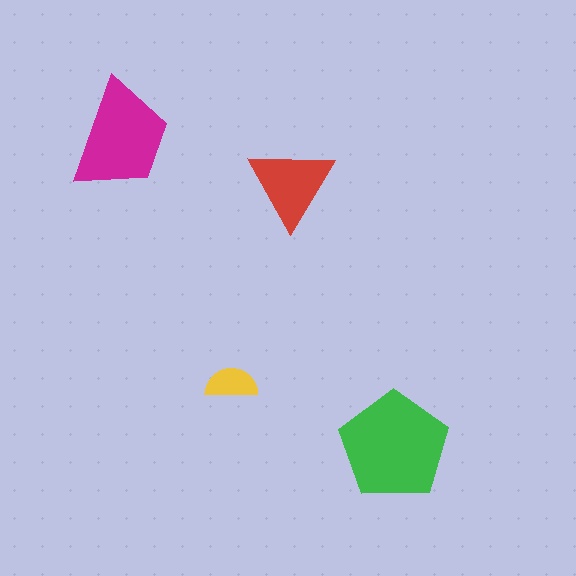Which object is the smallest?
The yellow semicircle.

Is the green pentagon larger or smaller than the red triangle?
Larger.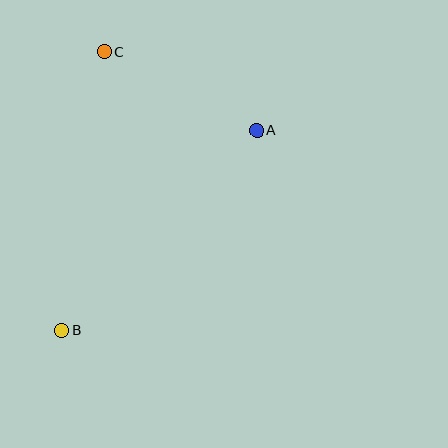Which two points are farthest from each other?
Points B and C are farthest from each other.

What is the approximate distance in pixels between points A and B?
The distance between A and B is approximately 280 pixels.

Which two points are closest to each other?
Points A and C are closest to each other.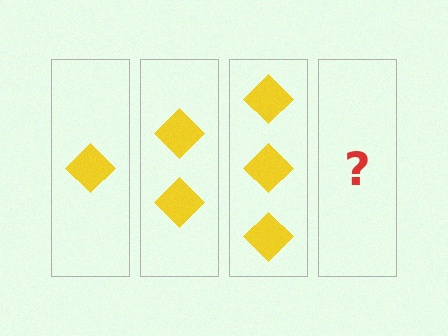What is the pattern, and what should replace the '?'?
The pattern is that each step adds one more diamond. The '?' should be 4 diamonds.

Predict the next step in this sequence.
The next step is 4 diamonds.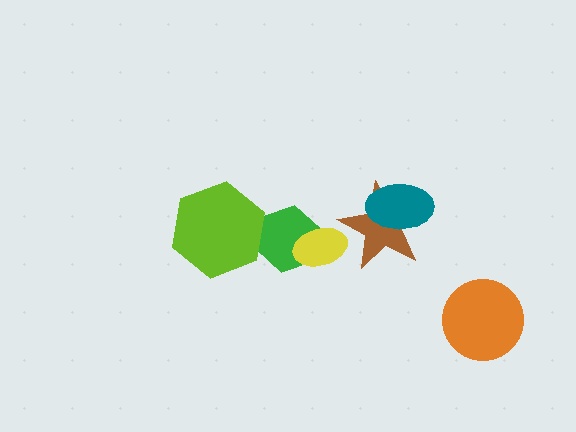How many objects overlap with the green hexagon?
2 objects overlap with the green hexagon.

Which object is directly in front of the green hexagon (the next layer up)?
The yellow ellipse is directly in front of the green hexagon.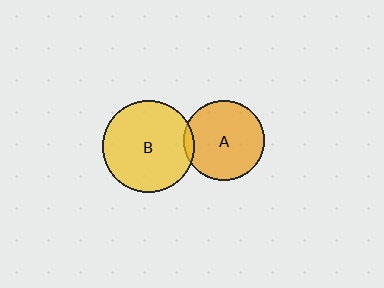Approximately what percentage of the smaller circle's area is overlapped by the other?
Approximately 5%.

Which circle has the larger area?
Circle B (yellow).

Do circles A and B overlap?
Yes.